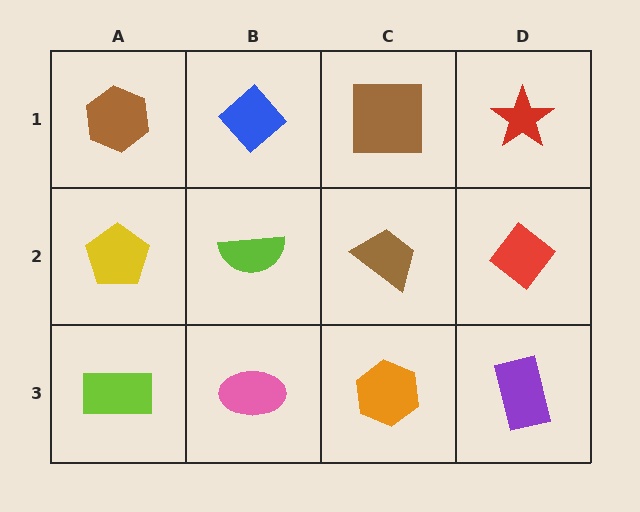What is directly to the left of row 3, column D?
An orange hexagon.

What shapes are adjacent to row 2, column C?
A brown square (row 1, column C), an orange hexagon (row 3, column C), a lime semicircle (row 2, column B), a red diamond (row 2, column D).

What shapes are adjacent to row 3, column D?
A red diamond (row 2, column D), an orange hexagon (row 3, column C).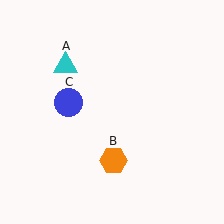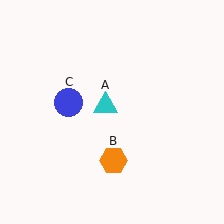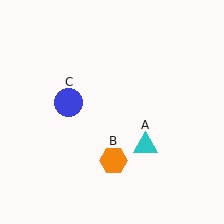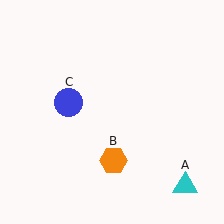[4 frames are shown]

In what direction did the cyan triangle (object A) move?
The cyan triangle (object A) moved down and to the right.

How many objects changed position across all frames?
1 object changed position: cyan triangle (object A).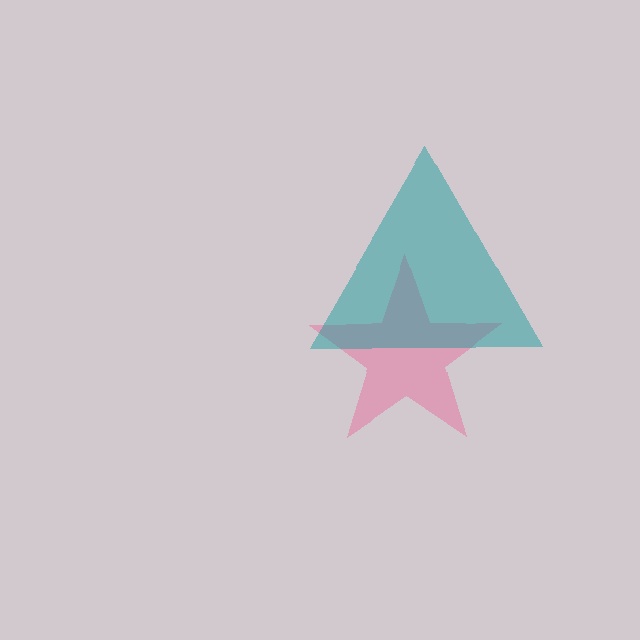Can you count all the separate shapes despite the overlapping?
Yes, there are 2 separate shapes.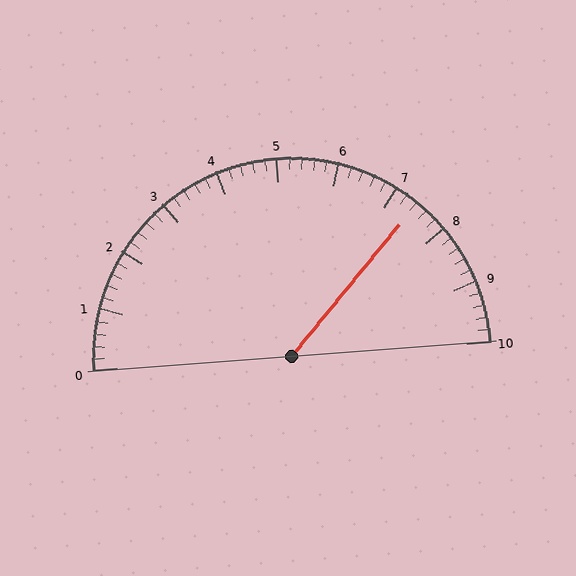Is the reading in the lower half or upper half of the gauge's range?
The reading is in the upper half of the range (0 to 10).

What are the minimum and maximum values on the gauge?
The gauge ranges from 0 to 10.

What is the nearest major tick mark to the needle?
The nearest major tick mark is 7.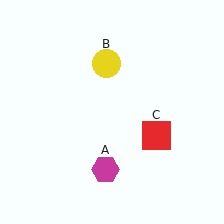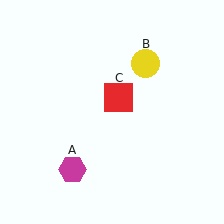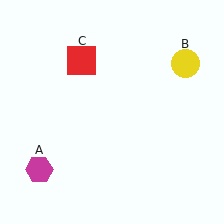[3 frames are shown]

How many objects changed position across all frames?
3 objects changed position: magenta hexagon (object A), yellow circle (object B), red square (object C).